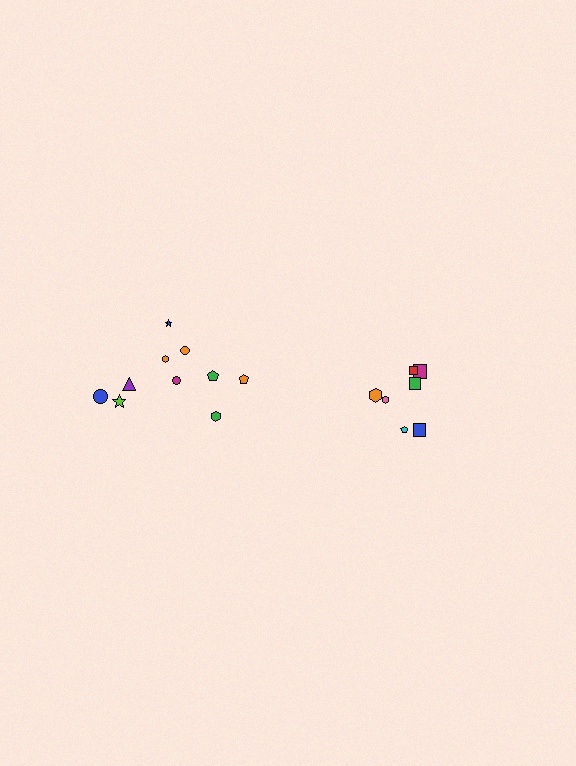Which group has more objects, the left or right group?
The left group.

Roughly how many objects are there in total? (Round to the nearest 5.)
Roughly 15 objects in total.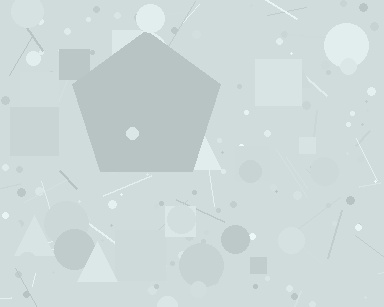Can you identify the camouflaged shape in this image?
The camouflaged shape is a pentagon.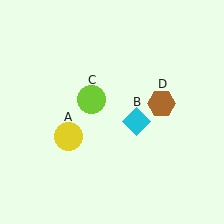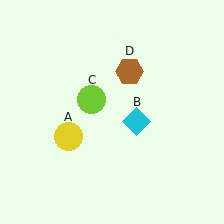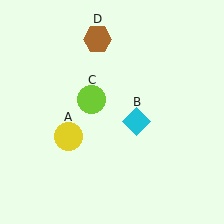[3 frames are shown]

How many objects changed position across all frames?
1 object changed position: brown hexagon (object D).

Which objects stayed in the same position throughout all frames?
Yellow circle (object A) and cyan diamond (object B) and lime circle (object C) remained stationary.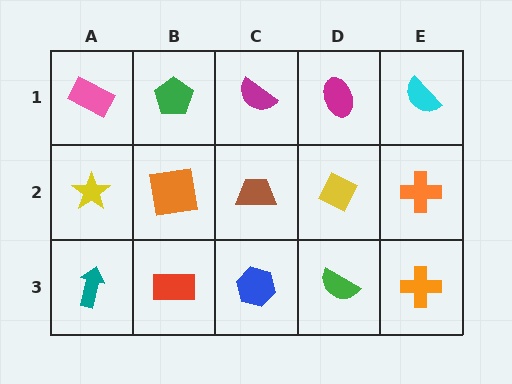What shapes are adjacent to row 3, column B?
An orange square (row 2, column B), a teal arrow (row 3, column A), a blue hexagon (row 3, column C).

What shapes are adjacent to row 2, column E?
A cyan semicircle (row 1, column E), an orange cross (row 3, column E), a yellow diamond (row 2, column D).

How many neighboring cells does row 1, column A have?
2.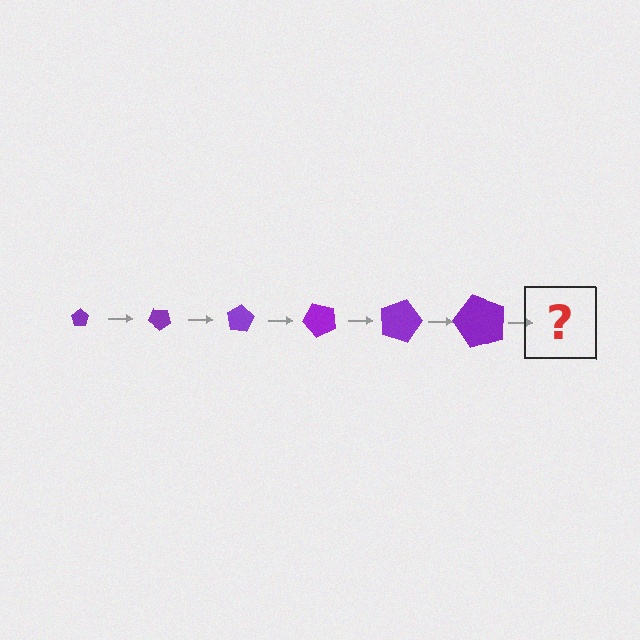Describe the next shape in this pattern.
It should be a pentagon, larger than the previous one and rotated 240 degrees from the start.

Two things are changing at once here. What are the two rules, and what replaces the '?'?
The two rules are that the pentagon grows larger each step and it rotates 40 degrees each step. The '?' should be a pentagon, larger than the previous one and rotated 240 degrees from the start.